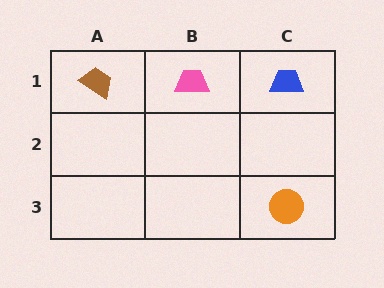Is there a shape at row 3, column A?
No, that cell is empty.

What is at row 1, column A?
A brown trapezoid.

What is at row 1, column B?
A pink trapezoid.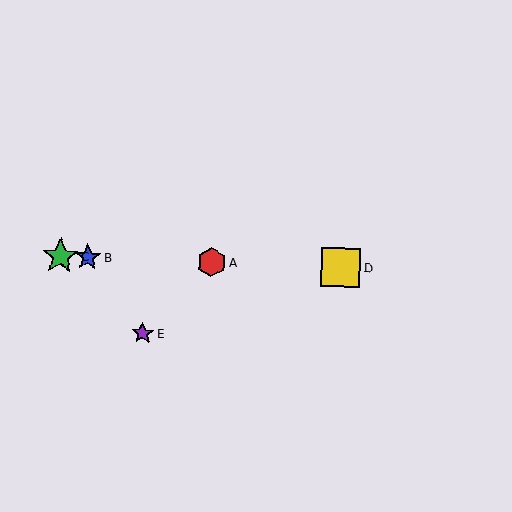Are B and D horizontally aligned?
Yes, both are at y≈257.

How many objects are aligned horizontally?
4 objects (A, B, C, D) are aligned horizontally.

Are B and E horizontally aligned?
No, B is at y≈257 and E is at y≈333.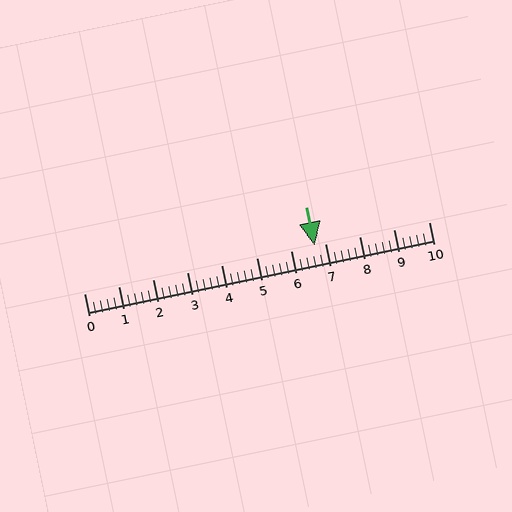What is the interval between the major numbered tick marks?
The major tick marks are spaced 1 units apart.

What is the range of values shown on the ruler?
The ruler shows values from 0 to 10.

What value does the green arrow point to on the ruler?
The green arrow points to approximately 6.7.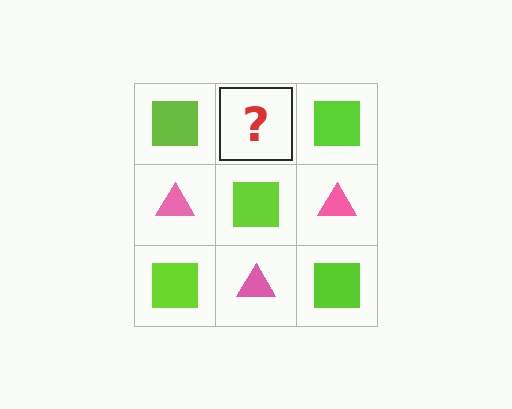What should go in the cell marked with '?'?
The missing cell should contain a pink triangle.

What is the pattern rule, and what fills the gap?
The rule is that it alternates lime square and pink triangle in a checkerboard pattern. The gap should be filled with a pink triangle.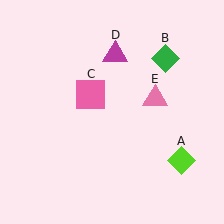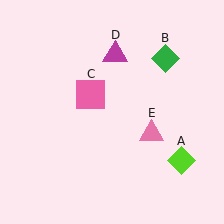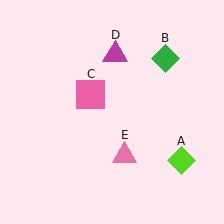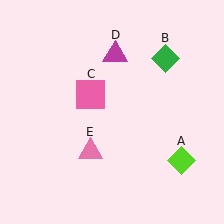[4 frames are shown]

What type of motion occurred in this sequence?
The pink triangle (object E) rotated clockwise around the center of the scene.